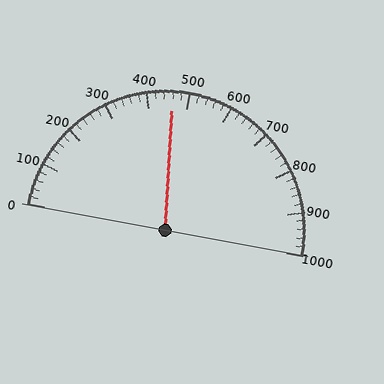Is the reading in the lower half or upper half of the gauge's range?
The reading is in the lower half of the range (0 to 1000).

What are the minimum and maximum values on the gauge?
The gauge ranges from 0 to 1000.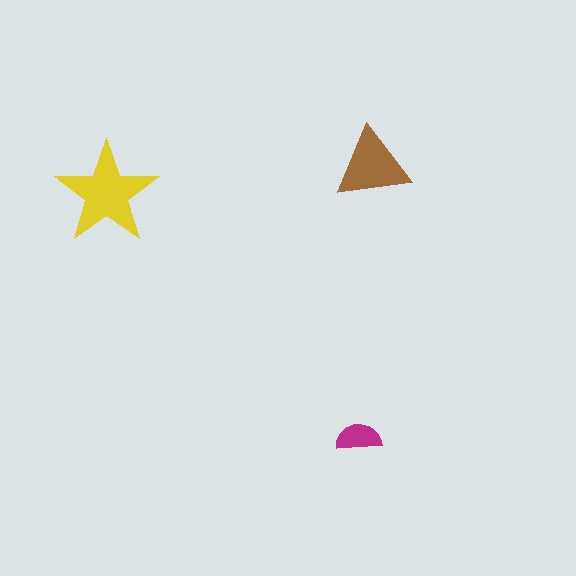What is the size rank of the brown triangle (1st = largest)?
2nd.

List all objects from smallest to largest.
The magenta semicircle, the brown triangle, the yellow star.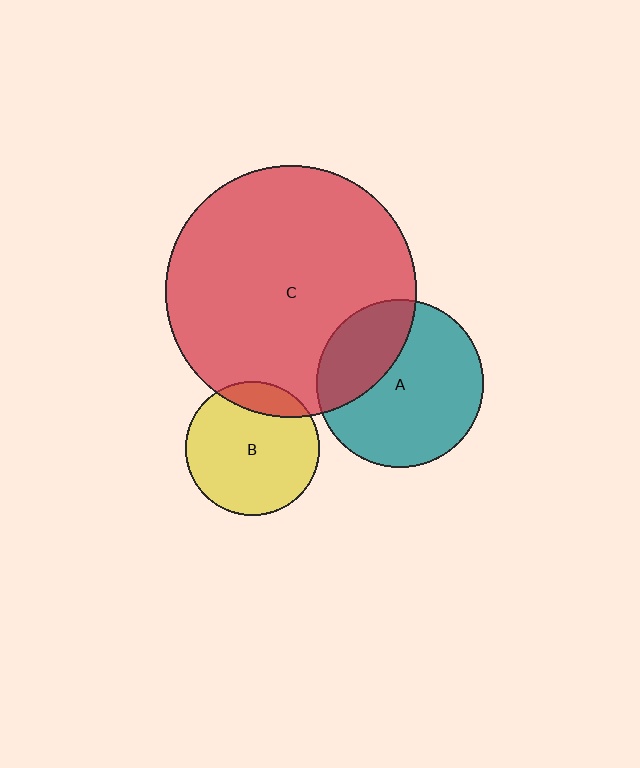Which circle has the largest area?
Circle C (red).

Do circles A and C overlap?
Yes.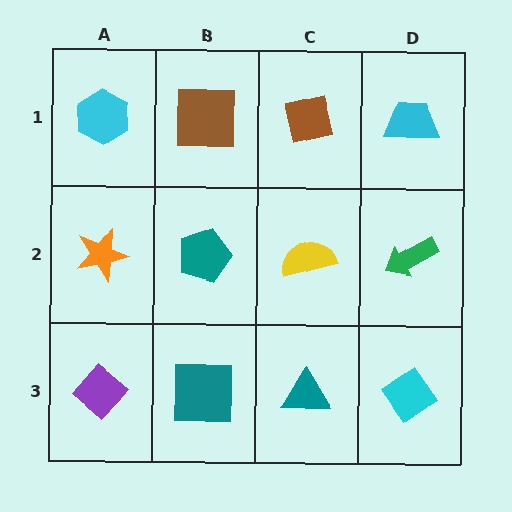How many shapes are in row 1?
4 shapes.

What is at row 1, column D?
A cyan trapezoid.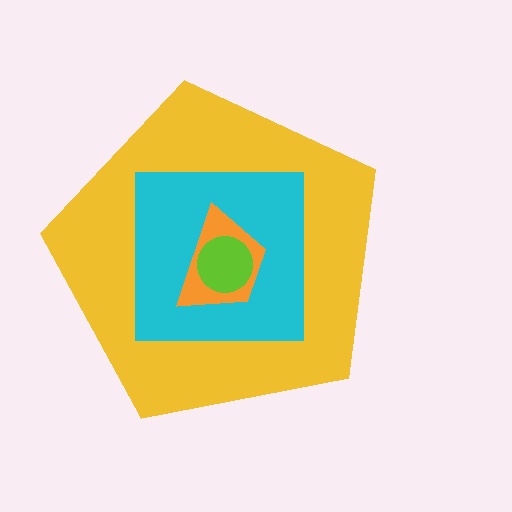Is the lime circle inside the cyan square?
Yes.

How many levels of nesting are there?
4.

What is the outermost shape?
The yellow pentagon.